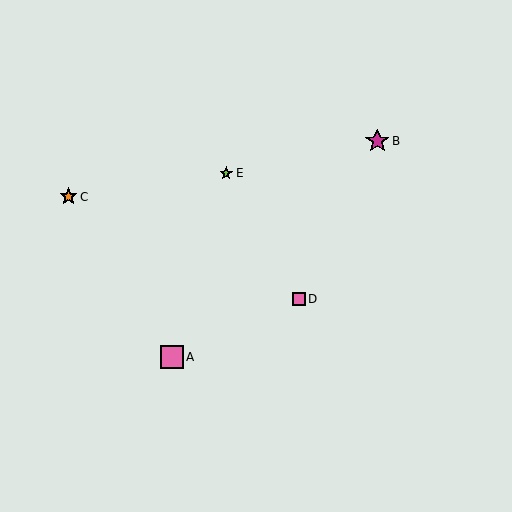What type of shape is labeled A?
Shape A is a pink square.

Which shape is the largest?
The magenta star (labeled B) is the largest.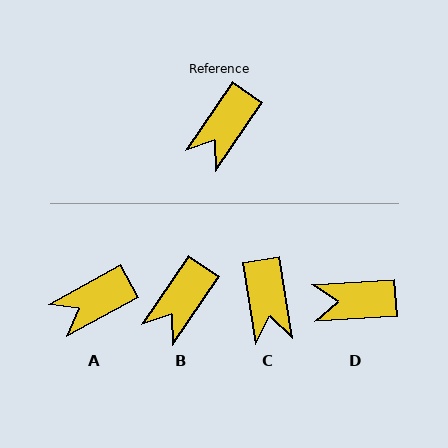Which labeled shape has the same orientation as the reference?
B.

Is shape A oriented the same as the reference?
No, it is off by about 27 degrees.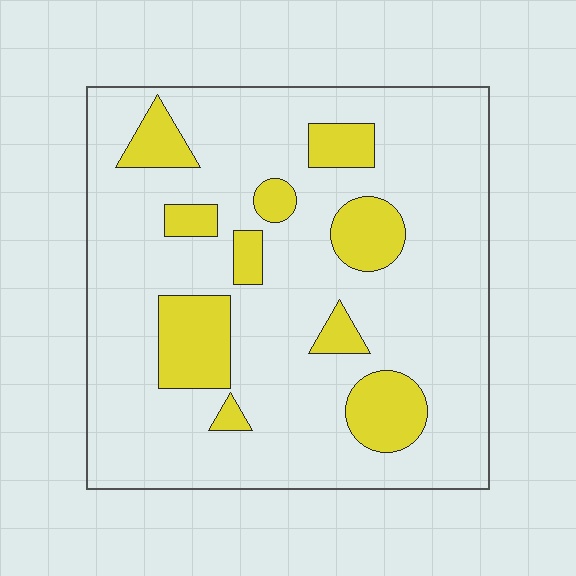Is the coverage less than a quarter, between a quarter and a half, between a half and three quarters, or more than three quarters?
Less than a quarter.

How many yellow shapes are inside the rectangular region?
10.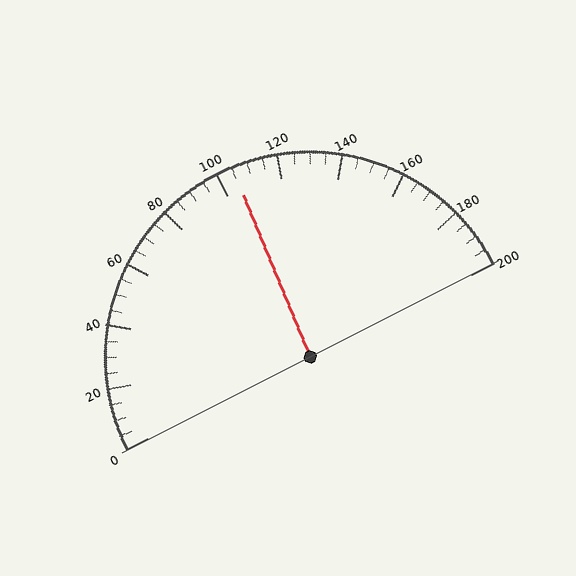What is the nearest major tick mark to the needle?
The nearest major tick mark is 100.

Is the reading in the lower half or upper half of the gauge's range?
The reading is in the upper half of the range (0 to 200).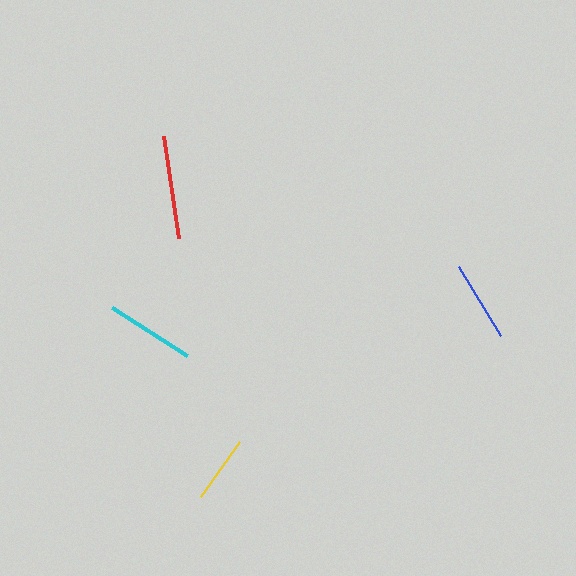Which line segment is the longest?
The red line is the longest at approximately 103 pixels.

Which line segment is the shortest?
The yellow line is the shortest at approximately 67 pixels.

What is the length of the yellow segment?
The yellow segment is approximately 67 pixels long.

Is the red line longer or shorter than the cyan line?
The red line is longer than the cyan line.